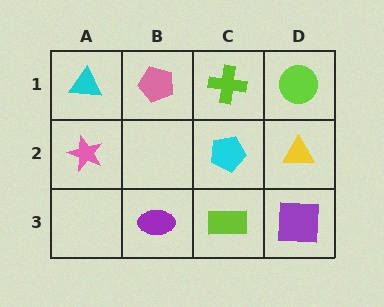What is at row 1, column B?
A pink pentagon.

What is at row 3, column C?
A lime rectangle.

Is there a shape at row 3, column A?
No, that cell is empty.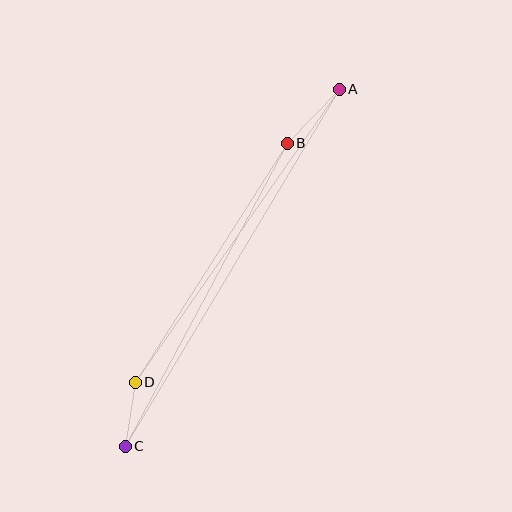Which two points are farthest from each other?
Points A and C are farthest from each other.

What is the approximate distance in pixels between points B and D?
The distance between B and D is approximately 283 pixels.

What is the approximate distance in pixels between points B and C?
The distance between B and C is approximately 344 pixels.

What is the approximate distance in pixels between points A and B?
The distance between A and B is approximately 75 pixels.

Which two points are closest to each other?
Points C and D are closest to each other.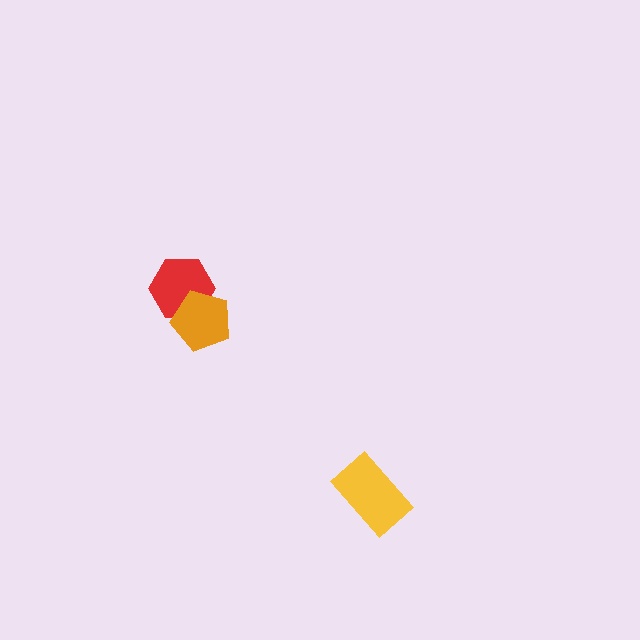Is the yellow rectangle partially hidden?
No, no other shape covers it.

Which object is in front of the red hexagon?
The orange pentagon is in front of the red hexagon.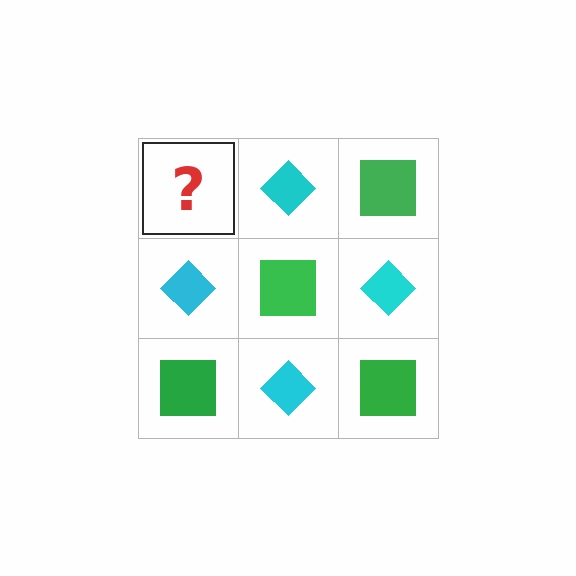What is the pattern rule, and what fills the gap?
The rule is that it alternates green square and cyan diamond in a checkerboard pattern. The gap should be filled with a green square.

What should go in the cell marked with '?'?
The missing cell should contain a green square.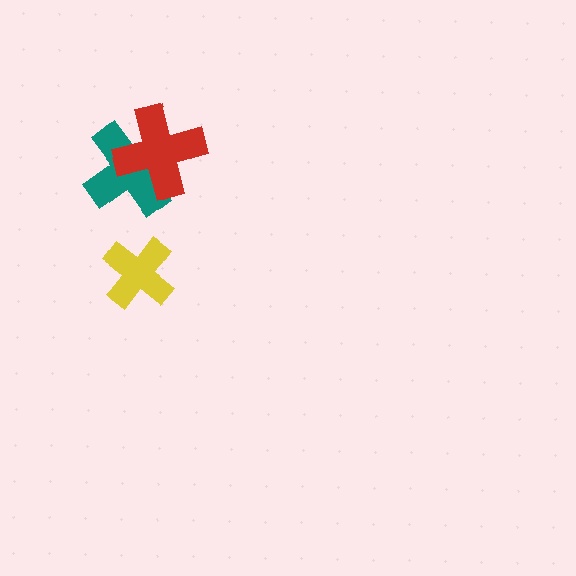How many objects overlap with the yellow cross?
0 objects overlap with the yellow cross.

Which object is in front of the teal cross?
The red cross is in front of the teal cross.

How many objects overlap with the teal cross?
1 object overlaps with the teal cross.